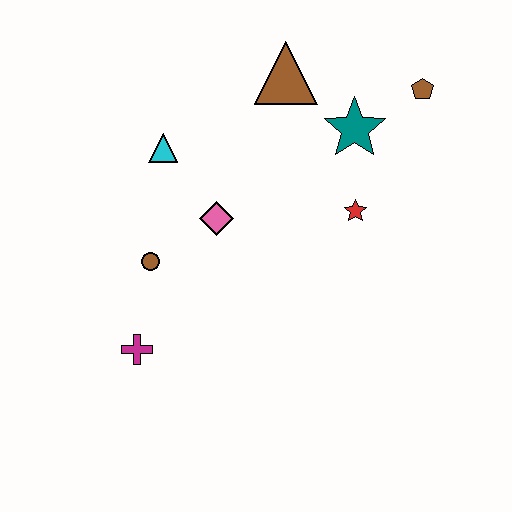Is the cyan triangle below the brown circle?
No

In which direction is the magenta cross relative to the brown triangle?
The magenta cross is below the brown triangle.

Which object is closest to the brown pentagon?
The teal star is closest to the brown pentagon.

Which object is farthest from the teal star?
The magenta cross is farthest from the teal star.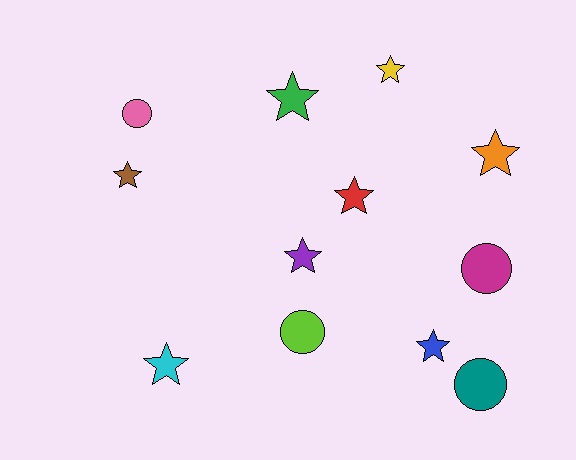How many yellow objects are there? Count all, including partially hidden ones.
There is 1 yellow object.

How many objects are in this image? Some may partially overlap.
There are 12 objects.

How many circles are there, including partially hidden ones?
There are 4 circles.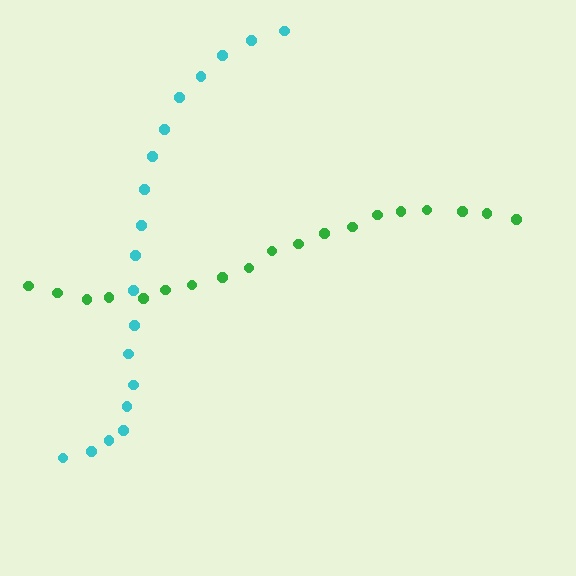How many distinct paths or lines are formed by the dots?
There are 2 distinct paths.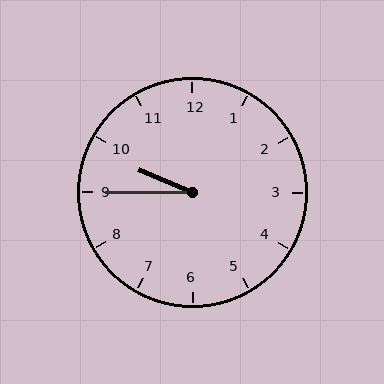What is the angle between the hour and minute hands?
Approximately 22 degrees.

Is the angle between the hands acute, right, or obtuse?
It is acute.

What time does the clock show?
9:45.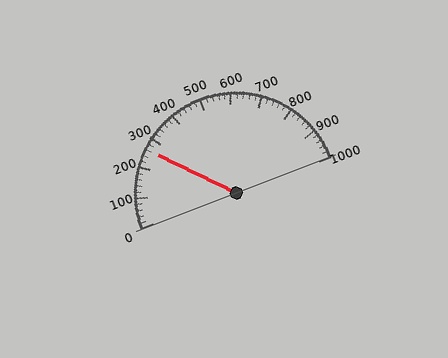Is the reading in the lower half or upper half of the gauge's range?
The reading is in the lower half of the range (0 to 1000).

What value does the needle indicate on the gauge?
The needle indicates approximately 260.